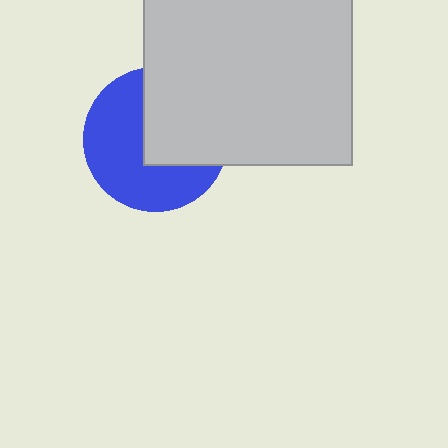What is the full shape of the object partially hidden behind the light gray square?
The partially hidden object is a blue circle.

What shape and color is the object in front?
The object in front is a light gray square.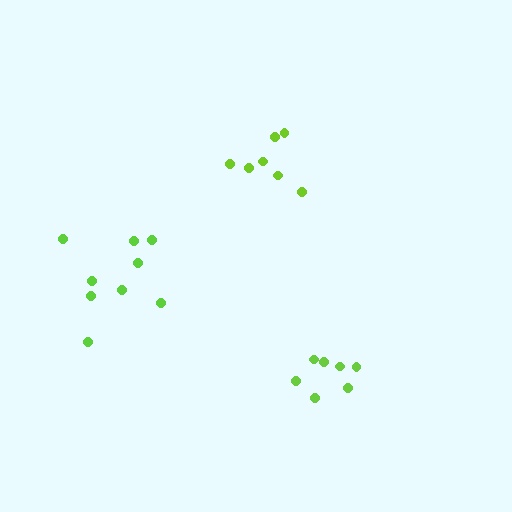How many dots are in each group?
Group 1: 9 dots, Group 2: 7 dots, Group 3: 7 dots (23 total).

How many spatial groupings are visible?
There are 3 spatial groupings.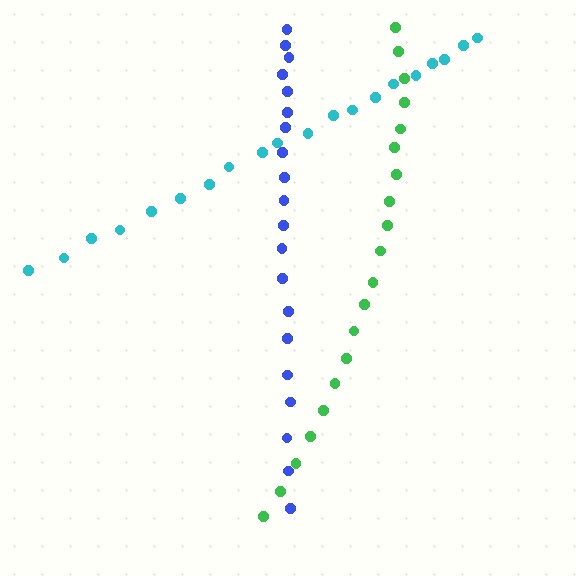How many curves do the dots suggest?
There are 3 distinct paths.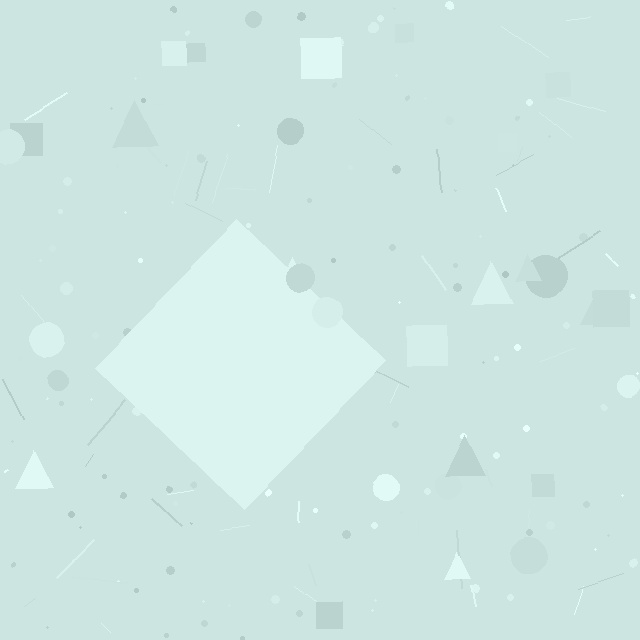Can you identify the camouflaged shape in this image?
The camouflaged shape is a diamond.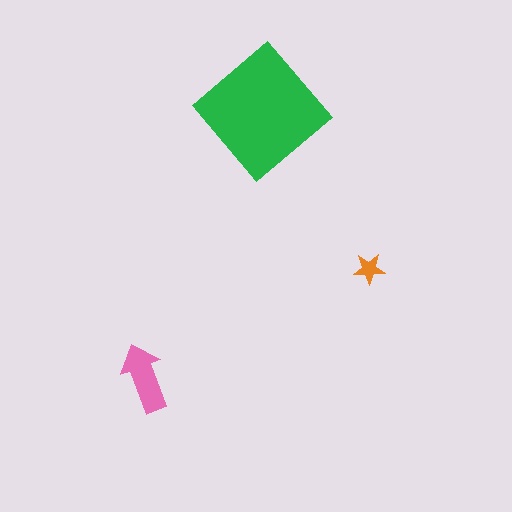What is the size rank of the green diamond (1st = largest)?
1st.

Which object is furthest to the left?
The pink arrow is leftmost.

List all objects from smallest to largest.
The orange star, the pink arrow, the green diamond.